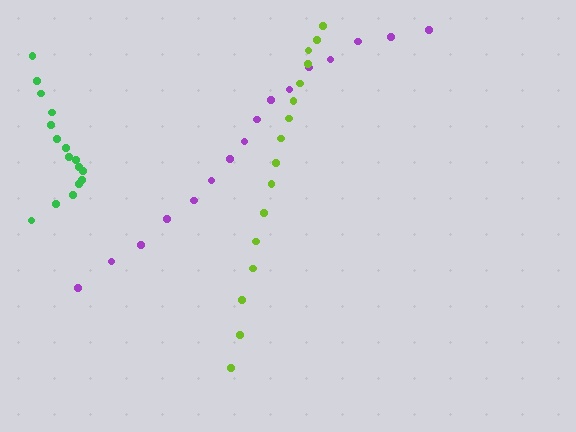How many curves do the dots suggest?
There are 3 distinct paths.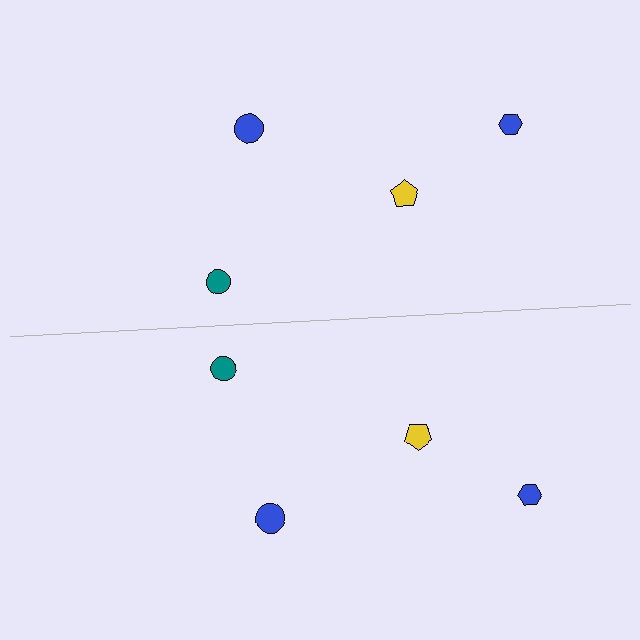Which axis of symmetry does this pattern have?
The pattern has a horizontal axis of symmetry running through the center of the image.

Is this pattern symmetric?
Yes, this pattern has bilateral (reflection) symmetry.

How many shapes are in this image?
There are 8 shapes in this image.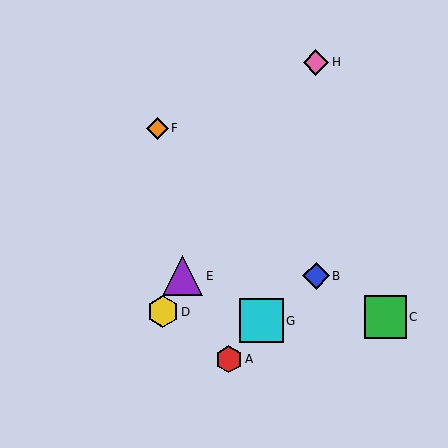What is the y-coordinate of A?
Object A is at y≈359.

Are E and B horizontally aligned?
Yes, both are at y≈276.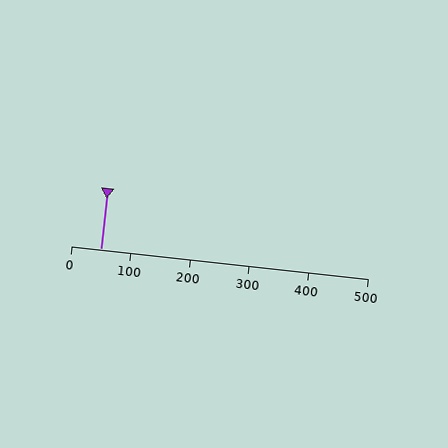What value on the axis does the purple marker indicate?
The marker indicates approximately 50.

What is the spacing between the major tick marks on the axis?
The major ticks are spaced 100 apart.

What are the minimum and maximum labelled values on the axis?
The axis runs from 0 to 500.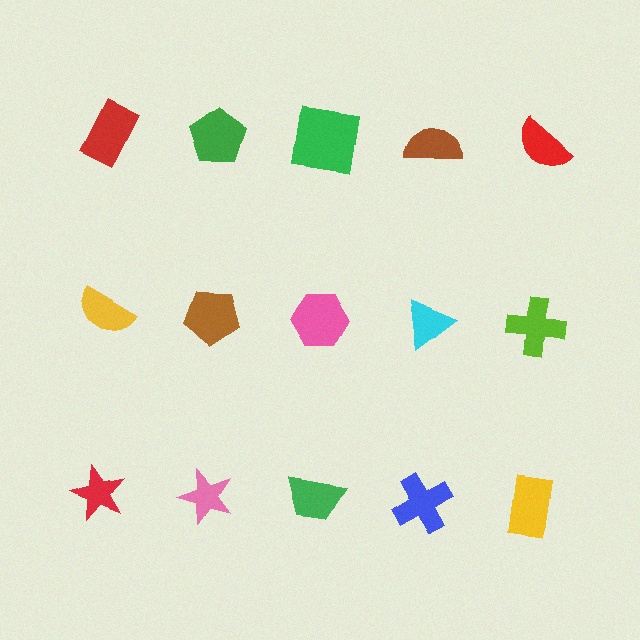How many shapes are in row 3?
5 shapes.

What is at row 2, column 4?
A cyan triangle.